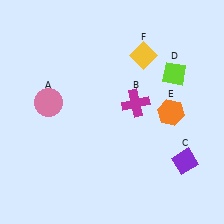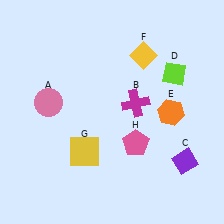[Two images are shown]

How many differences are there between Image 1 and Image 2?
There are 2 differences between the two images.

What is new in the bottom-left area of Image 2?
A yellow square (G) was added in the bottom-left area of Image 2.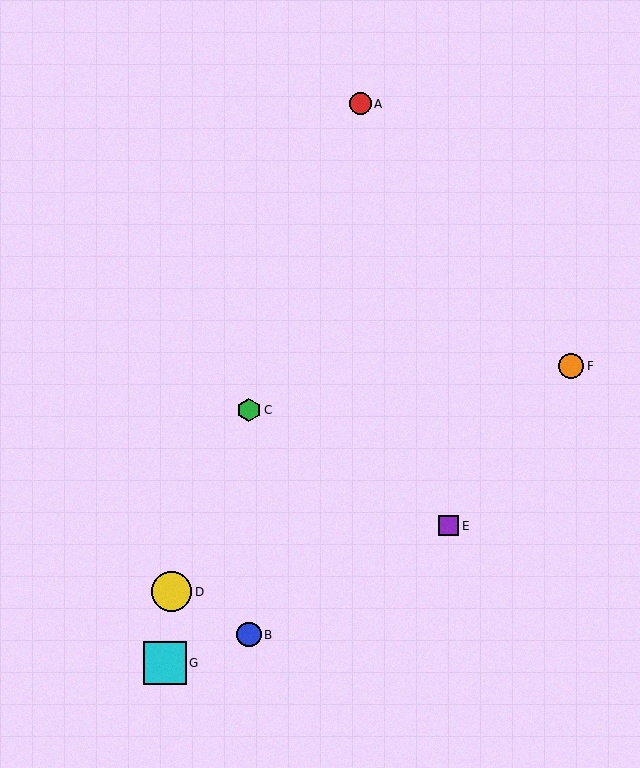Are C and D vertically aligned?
No, C is at x≈249 and D is at x≈172.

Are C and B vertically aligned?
Yes, both are at x≈249.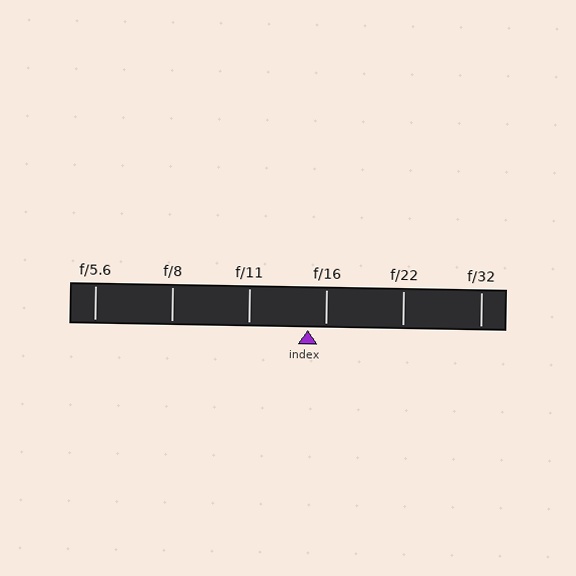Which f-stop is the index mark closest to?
The index mark is closest to f/16.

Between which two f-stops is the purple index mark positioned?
The index mark is between f/11 and f/16.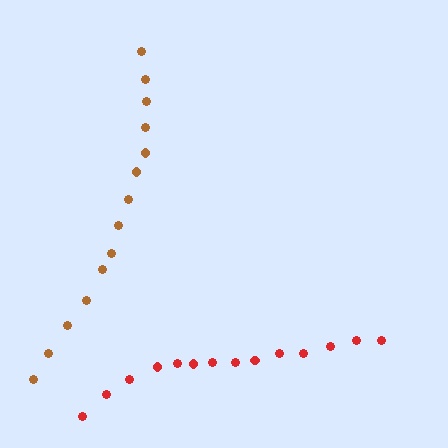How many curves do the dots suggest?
There are 2 distinct paths.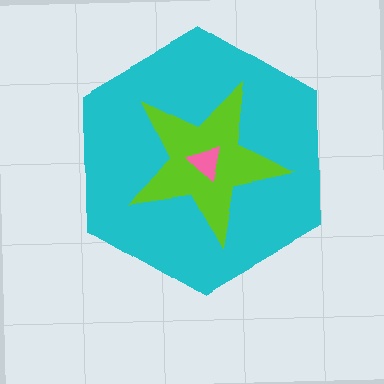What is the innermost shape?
The pink triangle.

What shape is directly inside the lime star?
The pink triangle.